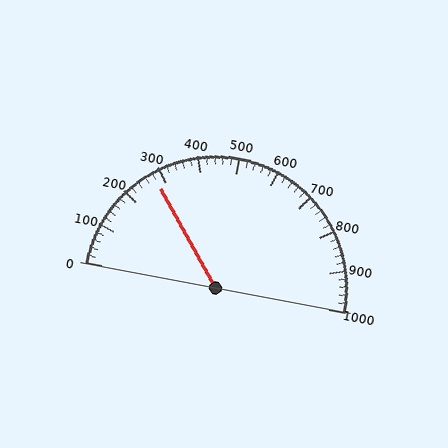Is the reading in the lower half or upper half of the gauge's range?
The reading is in the lower half of the range (0 to 1000).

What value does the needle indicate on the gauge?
The needle indicates approximately 280.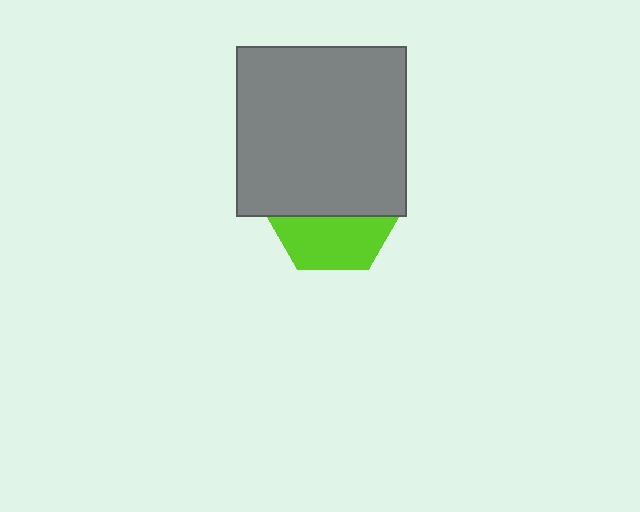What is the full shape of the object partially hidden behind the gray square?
The partially hidden object is a lime hexagon.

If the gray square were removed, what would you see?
You would see the complete lime hexagon.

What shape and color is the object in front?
The object in front is a gray square.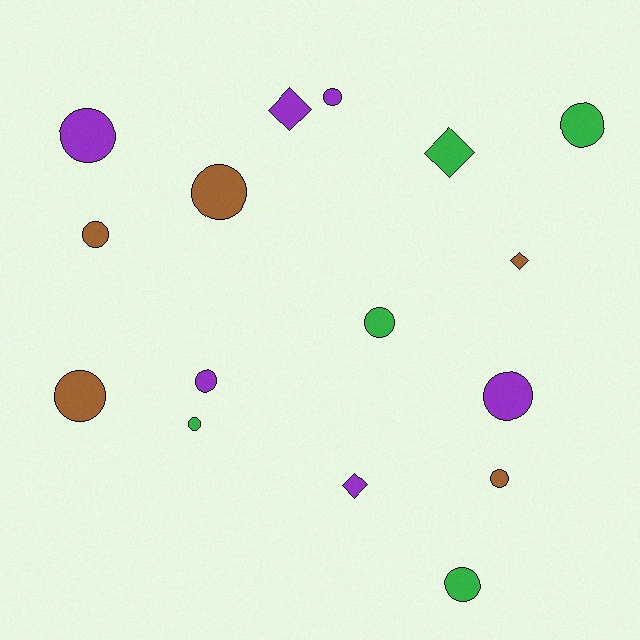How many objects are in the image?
There are 16 objects.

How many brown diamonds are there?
There is 1 brown diamond.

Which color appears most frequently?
Purple, with 6 objects.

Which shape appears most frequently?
Circle, with 12 objects.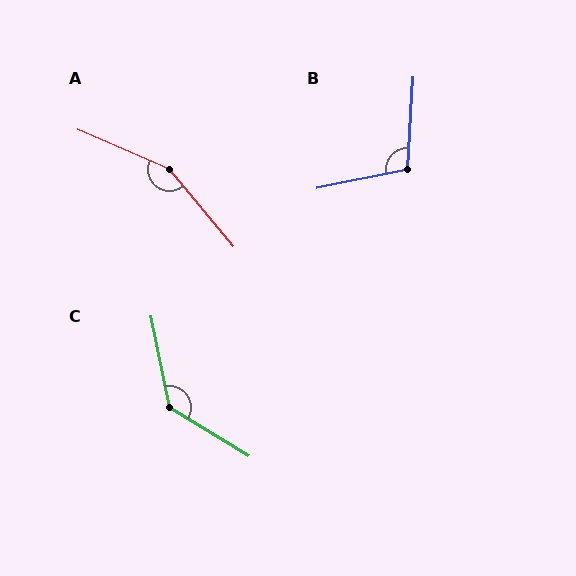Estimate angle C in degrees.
Approximately 133 degrees.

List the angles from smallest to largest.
B (105°), C (133°), A (153°).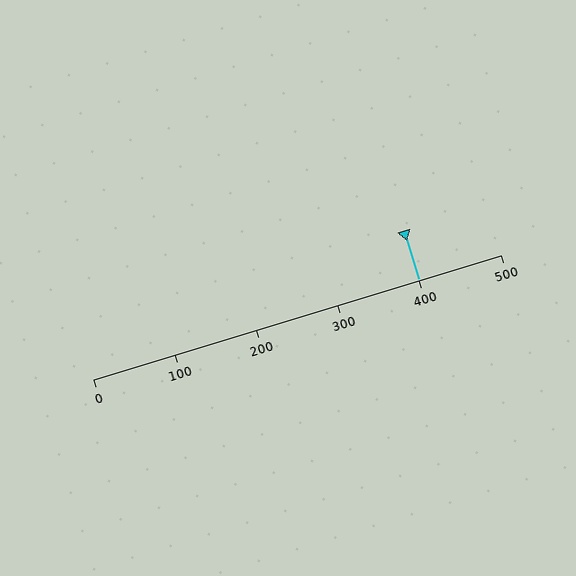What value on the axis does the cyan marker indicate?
The marker indicates approximately 400.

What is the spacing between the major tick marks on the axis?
The major ticks are spaced 100 apart.